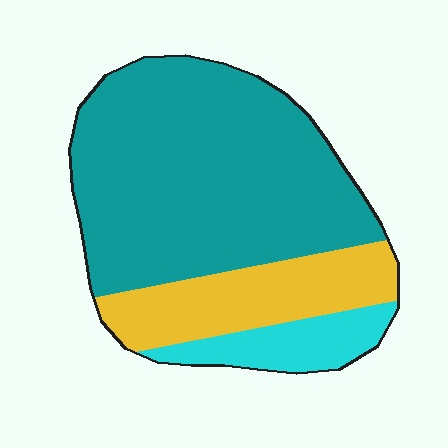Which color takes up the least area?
Cyan, at roughly 10%.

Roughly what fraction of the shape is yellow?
Yellow takes up about one fifth (1/5) of the shape.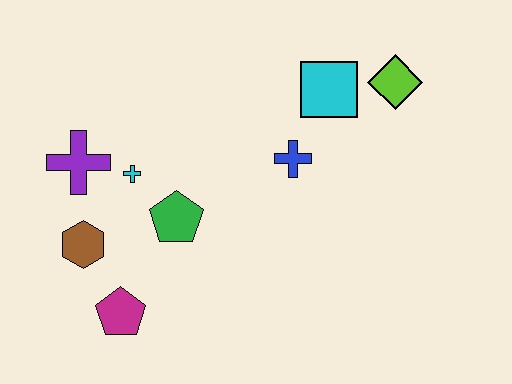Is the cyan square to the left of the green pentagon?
No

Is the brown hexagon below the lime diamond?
Yes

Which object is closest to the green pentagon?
The cyan cross is closest to the green pentagon.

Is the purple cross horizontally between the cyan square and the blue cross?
No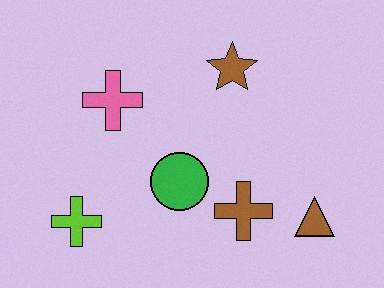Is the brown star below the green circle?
No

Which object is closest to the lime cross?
The green circle is closest to the lime cross.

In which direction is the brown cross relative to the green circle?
The brown cross is to the right of the green circle.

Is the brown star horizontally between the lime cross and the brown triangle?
Yes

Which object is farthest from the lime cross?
The brown triangle is farthest from the lime cross.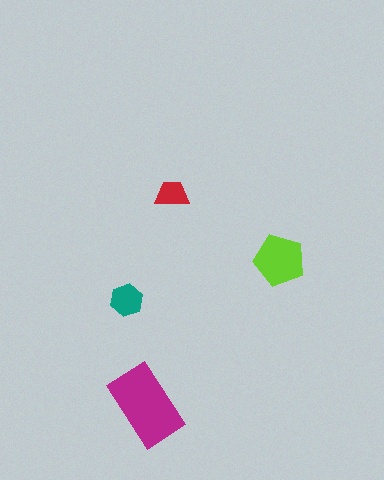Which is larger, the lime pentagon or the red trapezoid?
The lime pentagon.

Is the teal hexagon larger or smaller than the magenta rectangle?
Smaller.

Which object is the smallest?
The red trapezoid.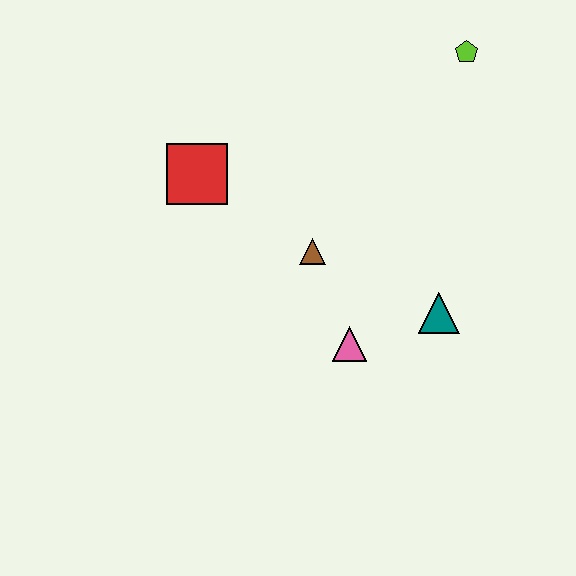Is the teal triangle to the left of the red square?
No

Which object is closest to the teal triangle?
The pink triangle is closest to the teal triangle.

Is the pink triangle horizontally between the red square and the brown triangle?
No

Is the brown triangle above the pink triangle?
Yes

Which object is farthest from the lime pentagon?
The pink triangle is farthest from the lime pentagon.